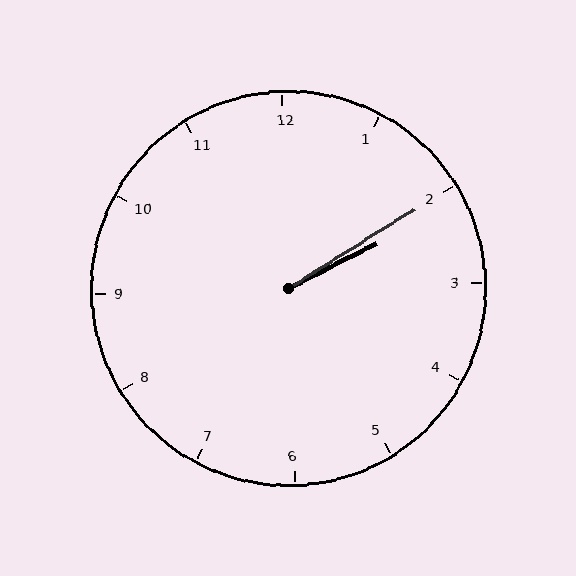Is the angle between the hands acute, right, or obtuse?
It is acute.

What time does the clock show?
2:10.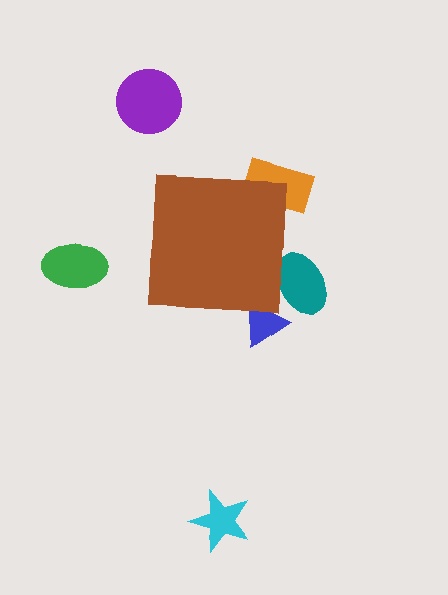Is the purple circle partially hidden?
No, the purple circle is fully visible.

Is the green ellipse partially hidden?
No, the green ellipse is fully visible.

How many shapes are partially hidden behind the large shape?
3 shapes are partially hidden.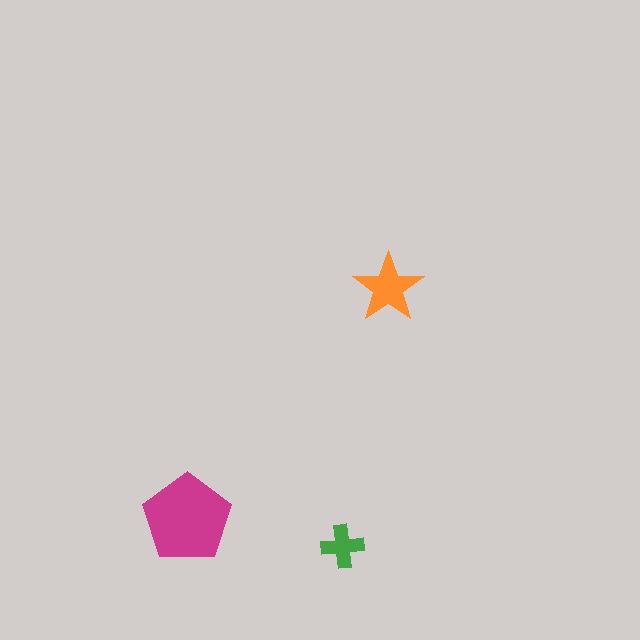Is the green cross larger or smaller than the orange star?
Smaller.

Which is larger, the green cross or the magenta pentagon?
The magenta pentagon.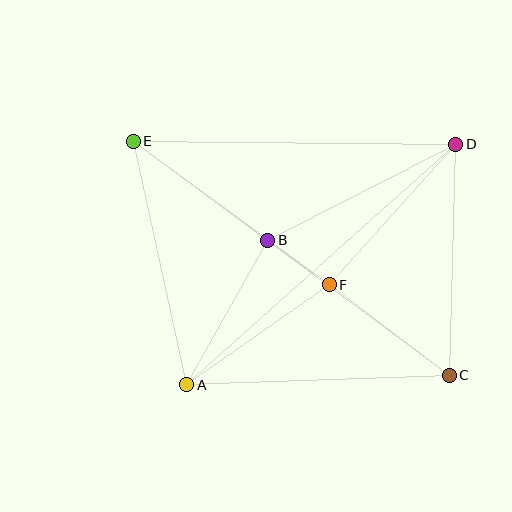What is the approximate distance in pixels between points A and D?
The distance between A and D is approximately 361 pixels.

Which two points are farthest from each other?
Points C and E are farthest from each other.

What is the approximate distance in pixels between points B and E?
The distance between B and E is approximately 167 pixels.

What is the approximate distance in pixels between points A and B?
The distance between A and B is approximately 166 pixels.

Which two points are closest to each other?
Points B and F are closest to each other.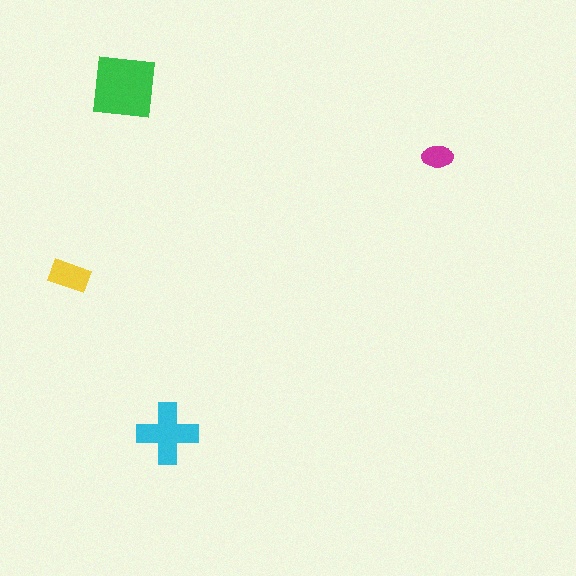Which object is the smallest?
The magenta ellipse.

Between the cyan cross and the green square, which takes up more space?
The green square.